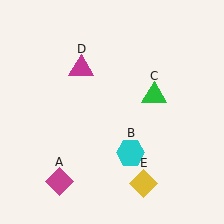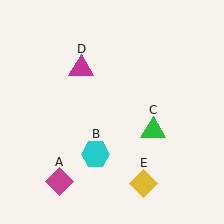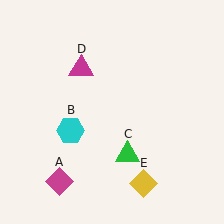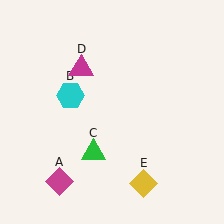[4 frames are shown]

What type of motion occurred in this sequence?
The cyan hexagon (object B), green triangle (object C) rotated clockwise around the center of the scene.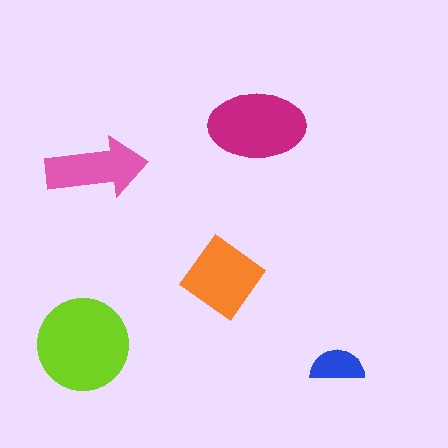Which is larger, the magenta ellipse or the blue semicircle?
The magenta ellipse.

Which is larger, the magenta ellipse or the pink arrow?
The magenta ellipse.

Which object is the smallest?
The blue semicircle.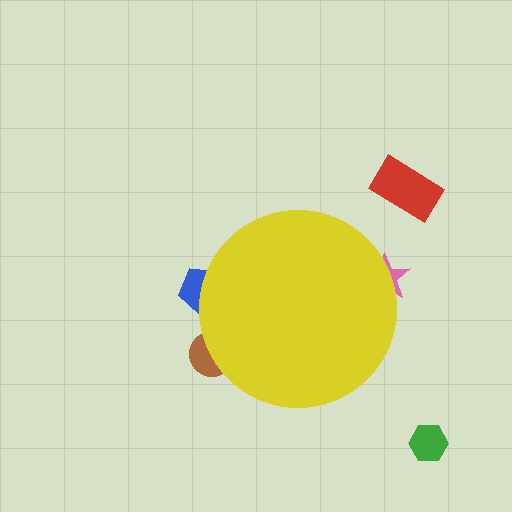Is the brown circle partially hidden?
Yes, the brown circle is partially hidden behind the yellow circle.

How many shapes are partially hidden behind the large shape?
3 shapes are partially hidden.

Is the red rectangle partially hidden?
No, the red rectangle is fully visible.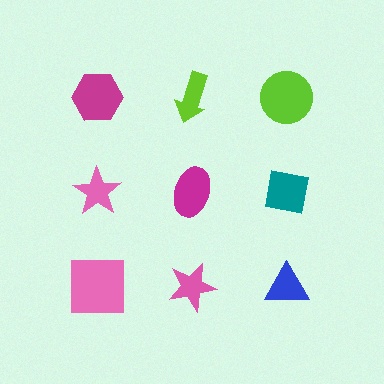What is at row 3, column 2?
A pink star.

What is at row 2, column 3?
A teal square.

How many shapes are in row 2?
3 shapes.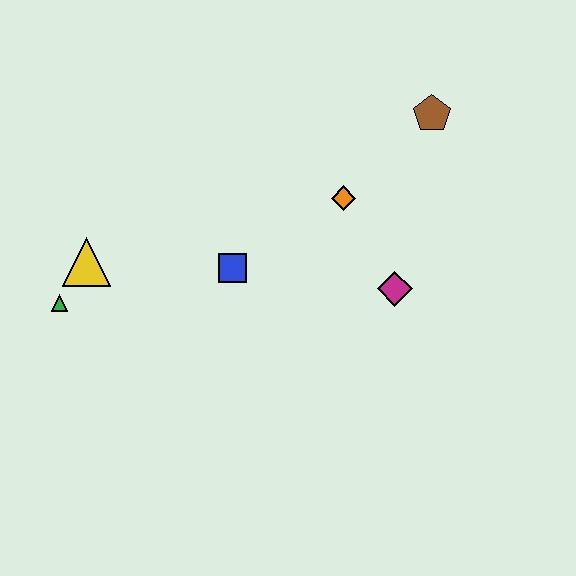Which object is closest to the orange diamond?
The magenta diamond is closest to the orange diamond.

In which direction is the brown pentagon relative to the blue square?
The brown pentagon is to the right of the blue square.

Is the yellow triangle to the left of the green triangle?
No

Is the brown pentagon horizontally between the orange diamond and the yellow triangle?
No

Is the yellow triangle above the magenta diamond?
Yes